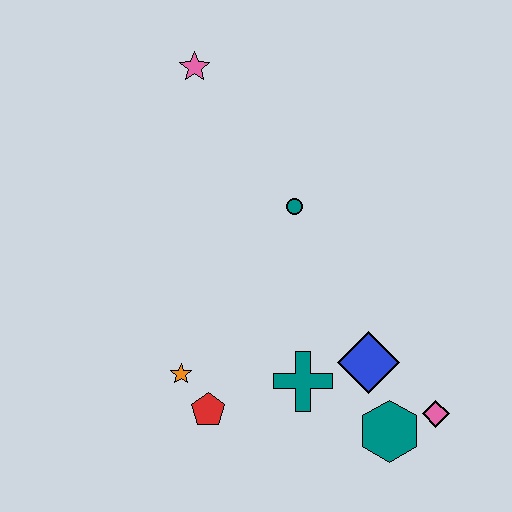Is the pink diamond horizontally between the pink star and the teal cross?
No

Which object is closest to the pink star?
The teal circle is closest to the pink star.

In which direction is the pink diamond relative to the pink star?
The pink diamond is below the pink star.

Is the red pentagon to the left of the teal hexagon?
Yes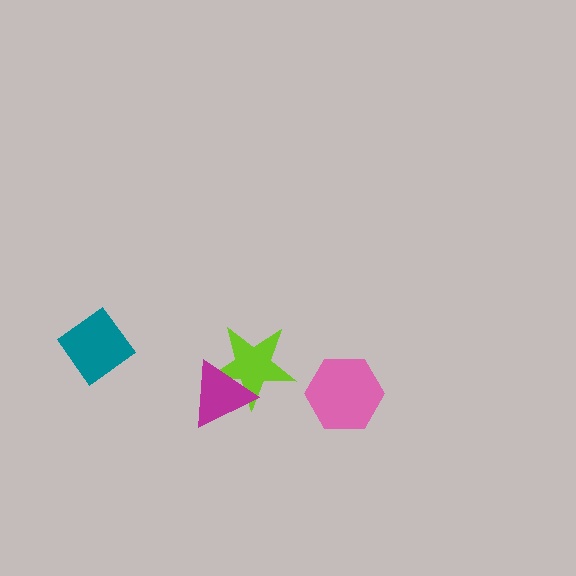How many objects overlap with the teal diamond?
0 objects overlap with the teal diamond.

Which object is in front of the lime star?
The magenta triangle is in front of the lime star.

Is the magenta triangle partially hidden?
No, no other shape covers it.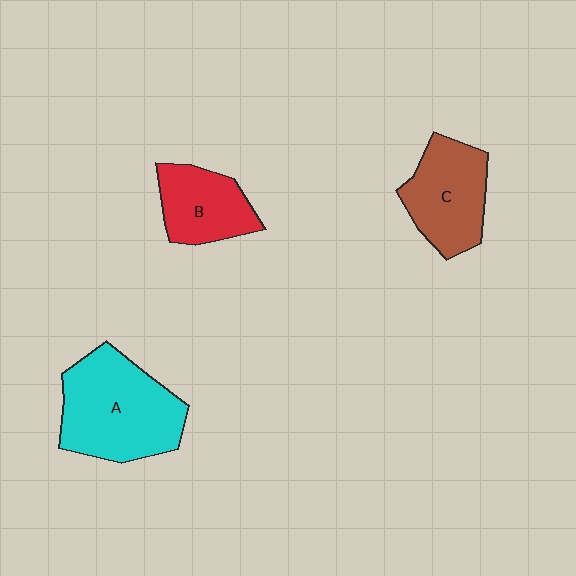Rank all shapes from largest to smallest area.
From largest to smallest: A (cyan), C (brown), B (red).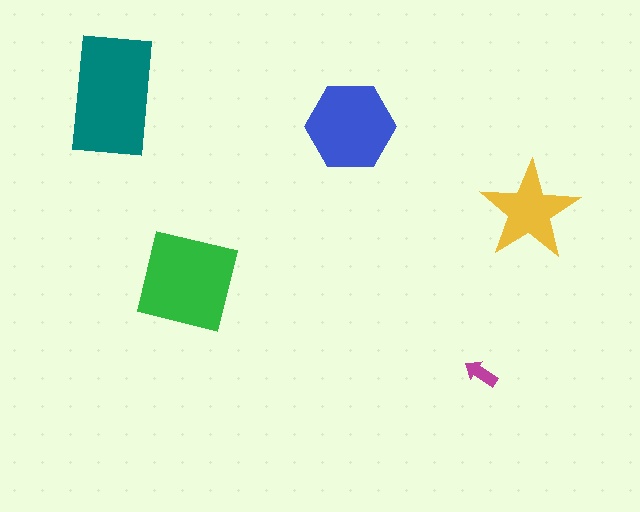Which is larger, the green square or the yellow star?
The green square.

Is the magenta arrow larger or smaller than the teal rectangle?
Smaller.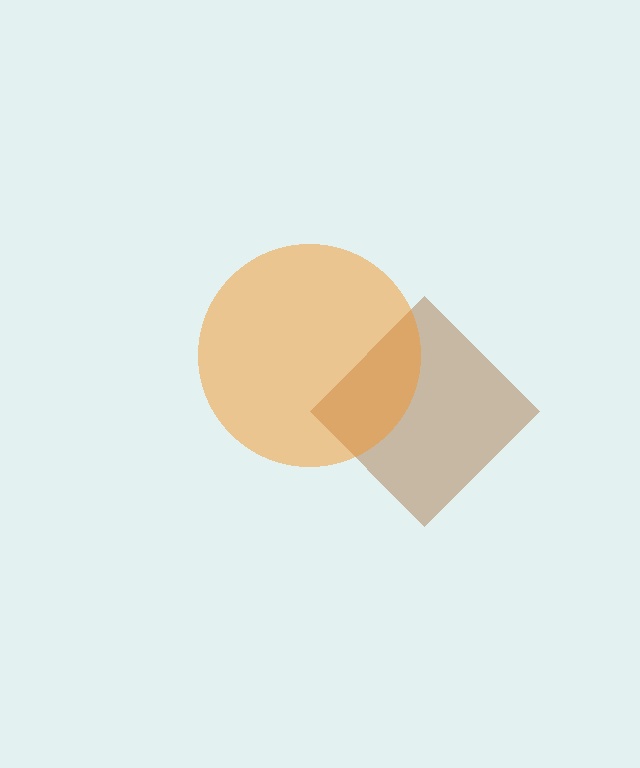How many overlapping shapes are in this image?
There are 2 overlapping shapes in the image.